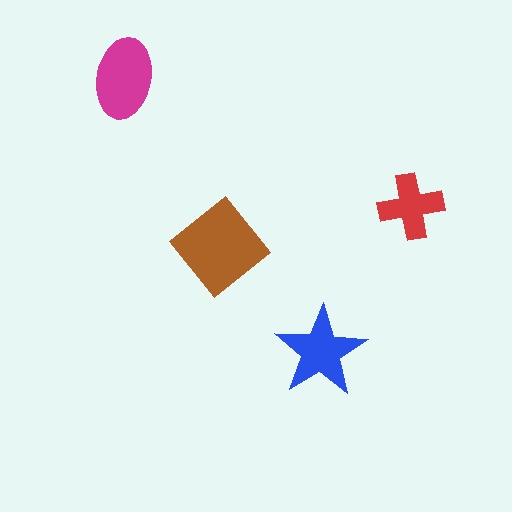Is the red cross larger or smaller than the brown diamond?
Smaller.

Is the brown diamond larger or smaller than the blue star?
Larger.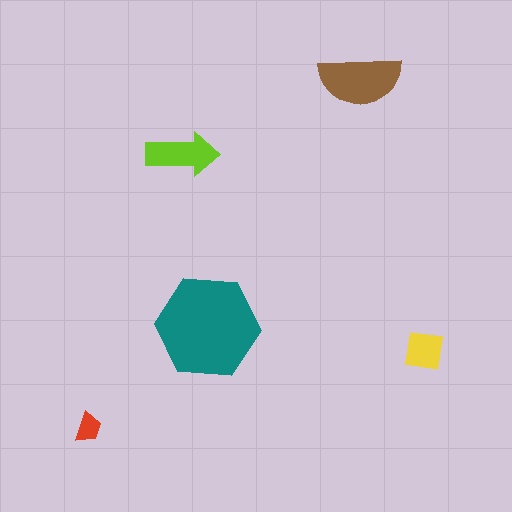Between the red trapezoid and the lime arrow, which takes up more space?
The lime arrow.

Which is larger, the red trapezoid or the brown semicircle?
The brown semicircle.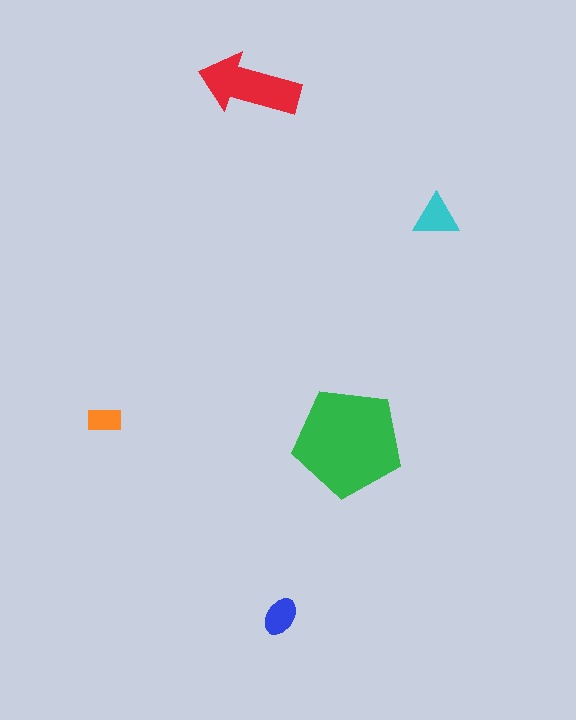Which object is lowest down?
The blue ellipse is bottommost.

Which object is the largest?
The green pentagon.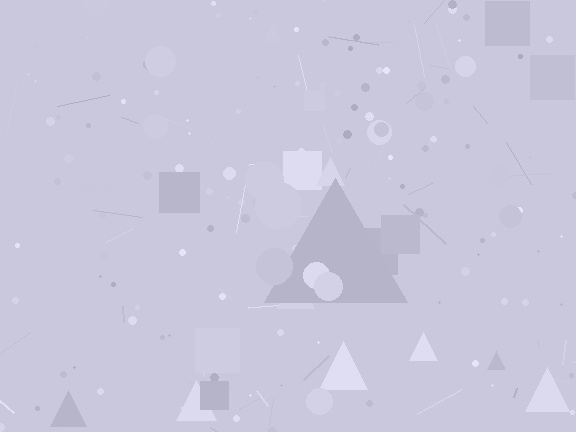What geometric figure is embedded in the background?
A triangle is embedded in the background.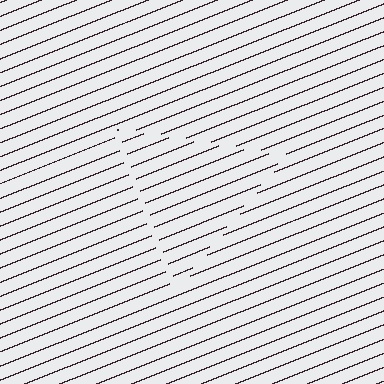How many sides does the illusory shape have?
3 sides — the line-ends trace a triangle.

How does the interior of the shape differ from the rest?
The interior of the shape contains the same grating, shifted by half a period — the contour is defined by the phase discontinuity where line-ends from the inner and outer gratings abut.